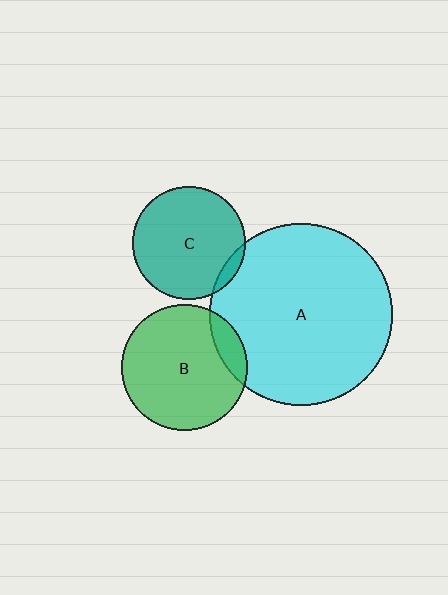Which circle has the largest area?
Circle A (cyan).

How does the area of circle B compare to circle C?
Approximately 1.2 times.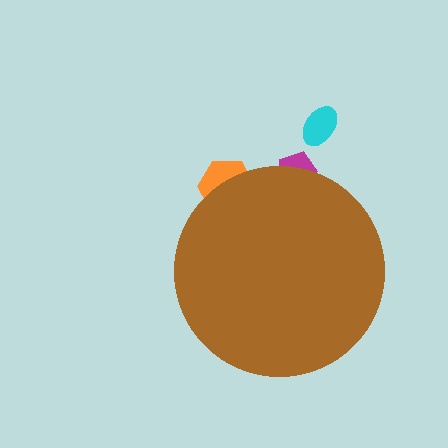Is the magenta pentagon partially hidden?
Yes, the magenta pentagon is partially hidden behind the brown circle.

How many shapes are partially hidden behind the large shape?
2 shapes are partially hidden.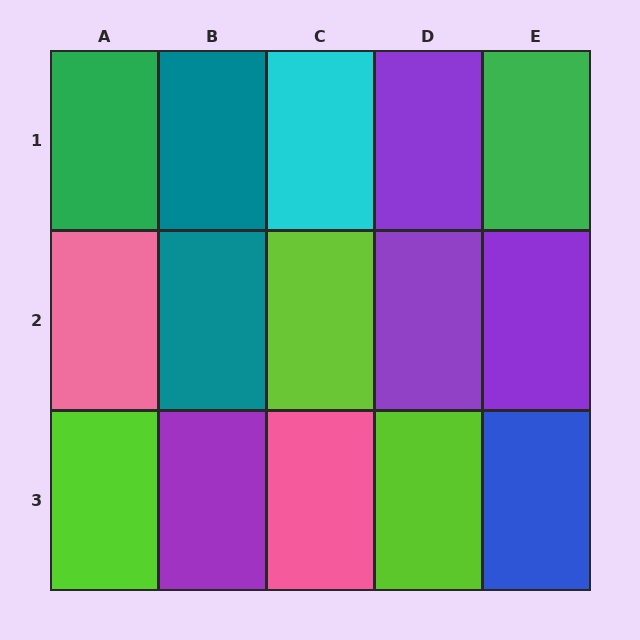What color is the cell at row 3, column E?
Blue.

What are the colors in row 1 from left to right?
Green, teal, cyan, purple, green.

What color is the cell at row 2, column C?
Lime.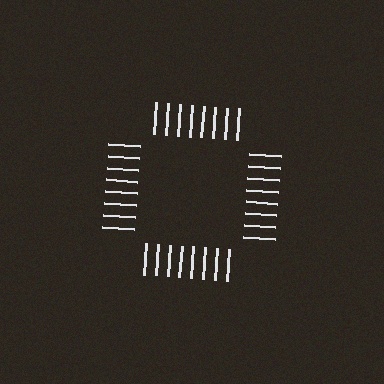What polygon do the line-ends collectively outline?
An illusory square — the line segments terminate on its edges but no continuous stroke is drawn.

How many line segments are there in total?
32 — 8 along each of the 4 edges.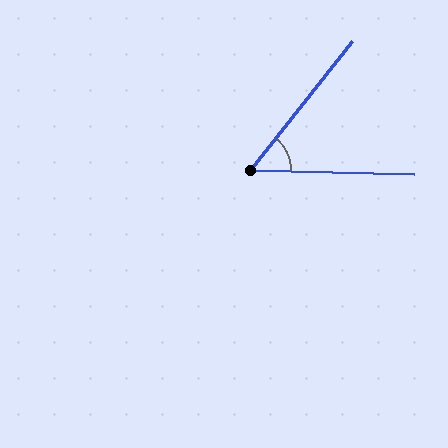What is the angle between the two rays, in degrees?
Approximately 53 degrees.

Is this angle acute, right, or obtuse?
It is acute.